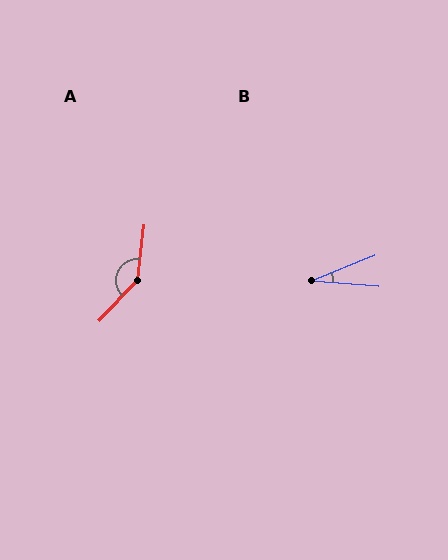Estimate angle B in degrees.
Approximately 26 degrees.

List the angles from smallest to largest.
B (26°), A (143°).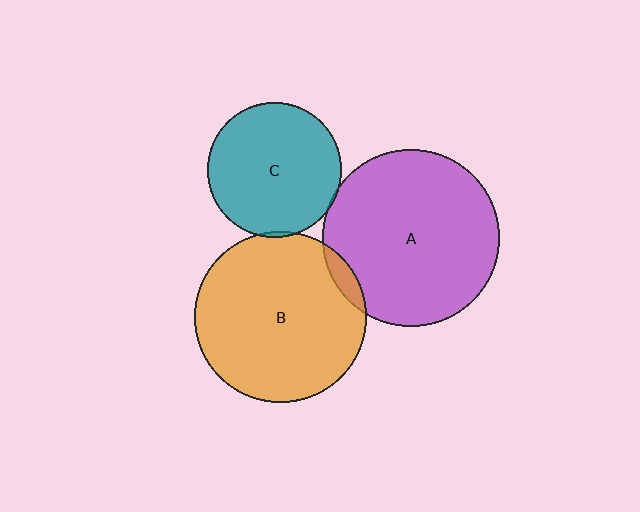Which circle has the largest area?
Circle A (purple).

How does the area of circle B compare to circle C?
Approximately 1.6 times.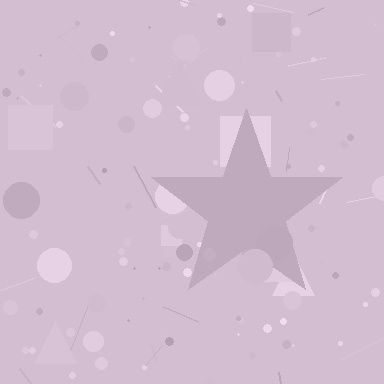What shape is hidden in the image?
A star is hidden in the image.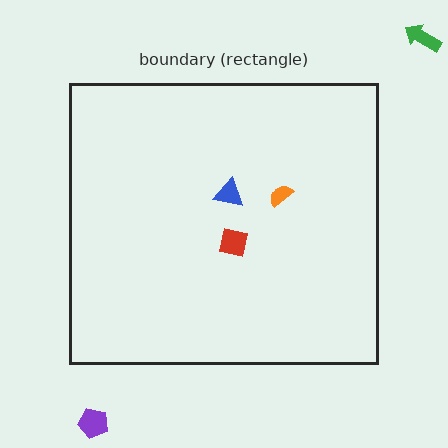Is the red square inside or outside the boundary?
Inside.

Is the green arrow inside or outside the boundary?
Outside.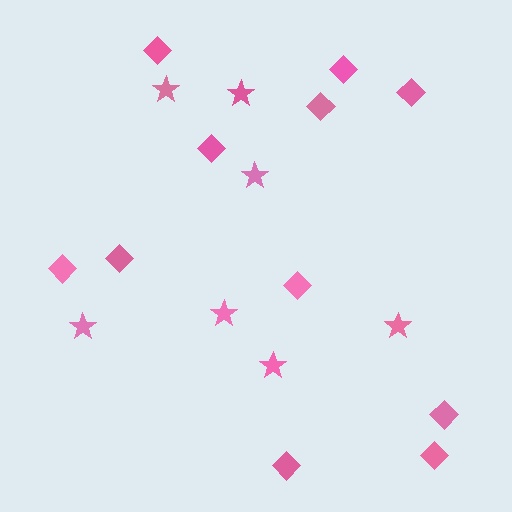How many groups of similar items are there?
There are 2 groups: one group of stars (7) and one group of diamonds (11).